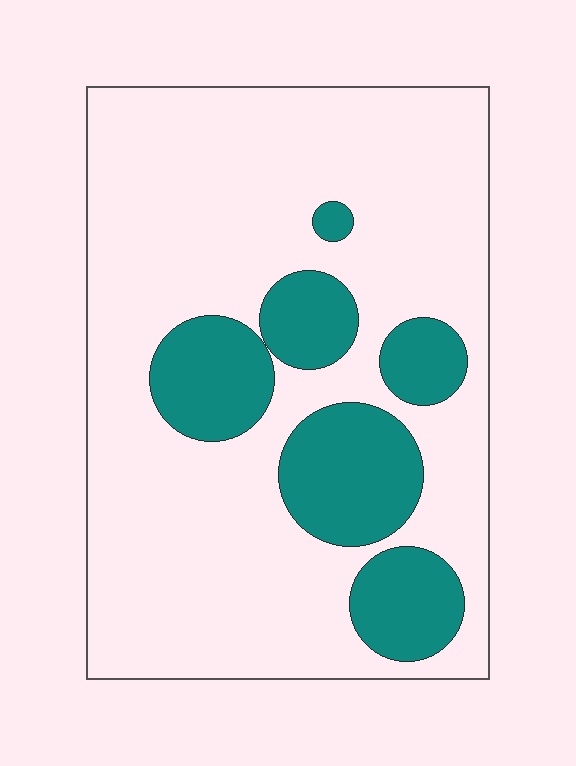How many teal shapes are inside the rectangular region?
6.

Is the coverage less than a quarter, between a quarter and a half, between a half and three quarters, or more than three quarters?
Less than a quarter.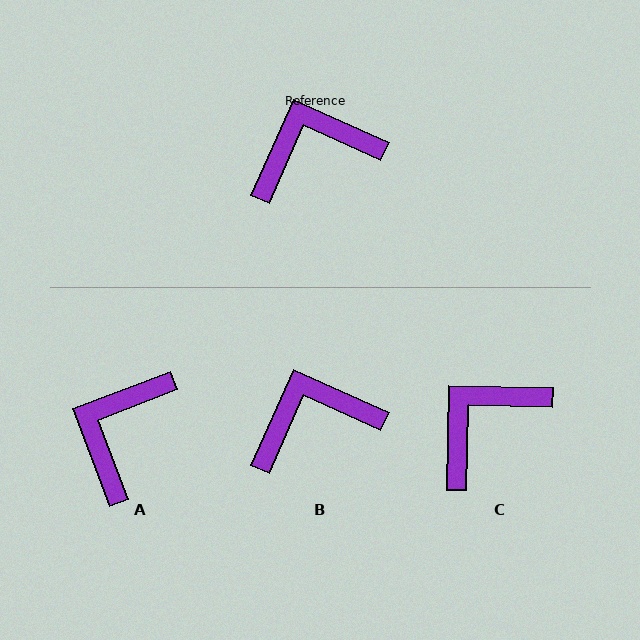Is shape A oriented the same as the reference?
No, it is off by about 45 degrees.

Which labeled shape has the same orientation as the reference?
B.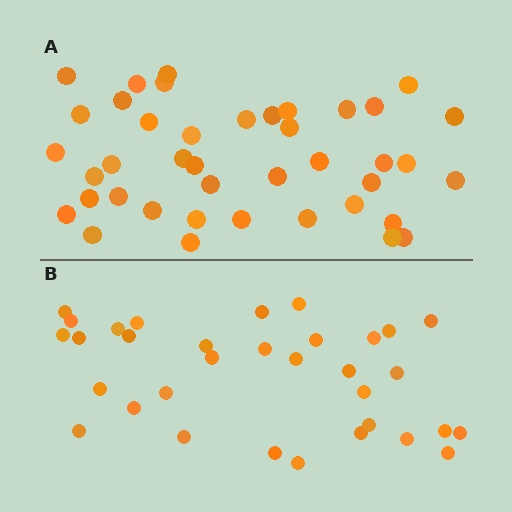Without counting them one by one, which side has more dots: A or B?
Region A (the top region) has more dots.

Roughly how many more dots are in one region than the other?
Region A has roughly 8 or so more dots than region B.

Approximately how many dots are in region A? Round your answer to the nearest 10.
About 40 dots. (The exact count is 41, which rounds to 40.)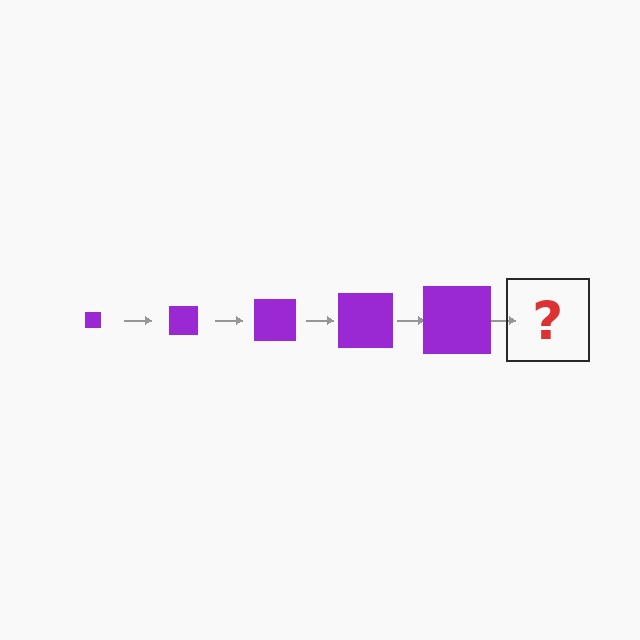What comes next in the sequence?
The next element should be a purple square, larger than the previous one.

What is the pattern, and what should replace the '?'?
The pattern is that the square gets progressively larger each step. The '?' should be a purple square, larger than the previous one.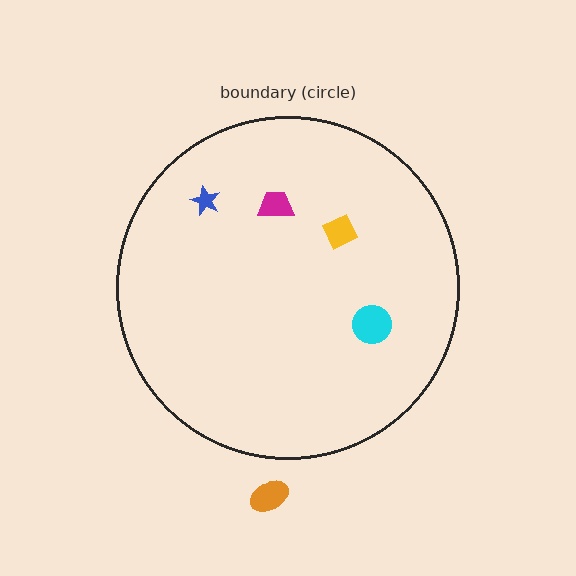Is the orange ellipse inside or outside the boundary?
Outside.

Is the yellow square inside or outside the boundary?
Inside.